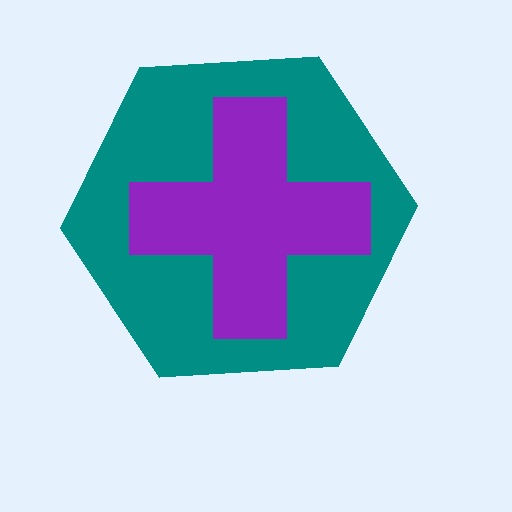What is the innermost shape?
The purple cross.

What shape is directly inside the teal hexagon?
The purple cross.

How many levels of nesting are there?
2.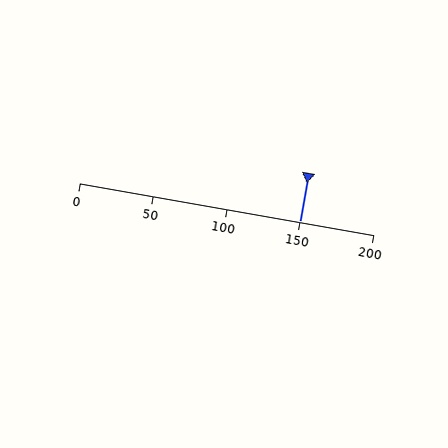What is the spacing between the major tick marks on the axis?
The major ticks are spaced 50 apart.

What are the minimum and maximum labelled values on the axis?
The axis runs from 0 to 200.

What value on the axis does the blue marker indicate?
The marker indicates approximately 150.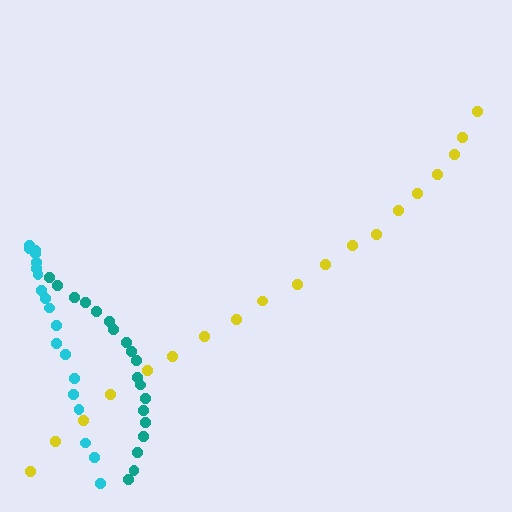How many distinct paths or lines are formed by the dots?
There are 3 distinct paths.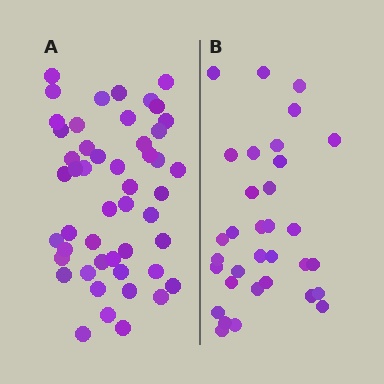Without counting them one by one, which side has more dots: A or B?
Region A (the left region) has more dots.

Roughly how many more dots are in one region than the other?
Region A has approximately 15 more dots than region B.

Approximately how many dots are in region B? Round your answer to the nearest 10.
About 30 dots. (The exact count is 33, which rounds to 30.)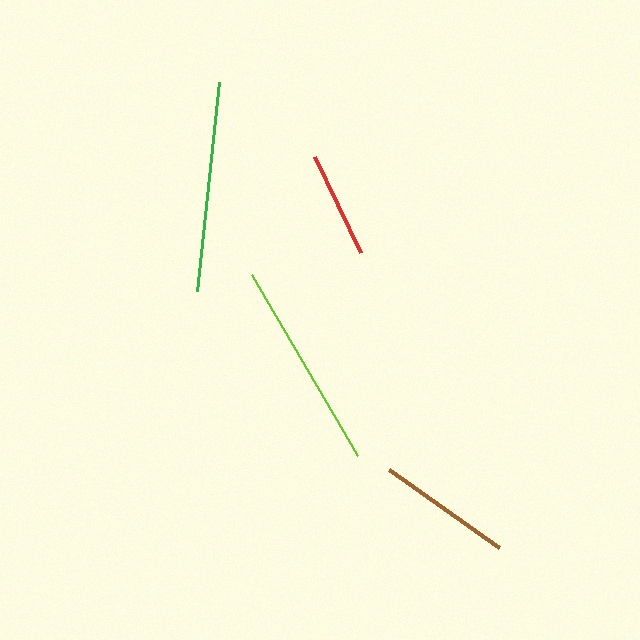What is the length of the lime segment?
The lime segment is approximately 210 pixels long.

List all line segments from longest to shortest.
From longest to shortest: lime, green, brown, red.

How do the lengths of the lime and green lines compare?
The lime and green lines are approximately the same length.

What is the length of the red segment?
The red segment is approximately 106 pixels long.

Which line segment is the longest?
The lime line is the longest at approximately 210 pixels.